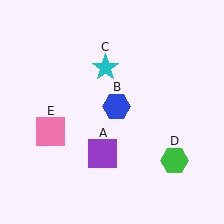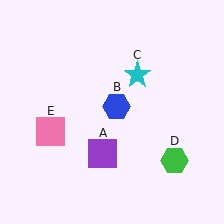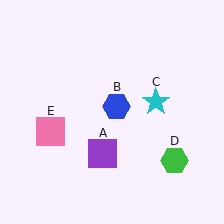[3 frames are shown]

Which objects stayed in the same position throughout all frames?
Purple square (object A) and blue hexagon (object B) and green hexagon (object D) and pink square (object E) remained stationary.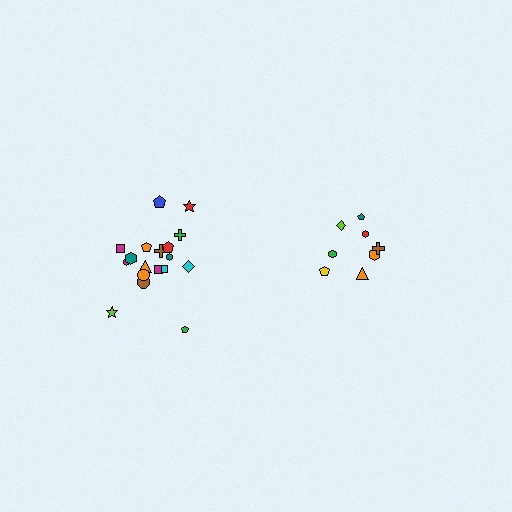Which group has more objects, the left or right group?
The left group.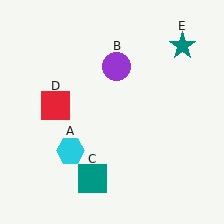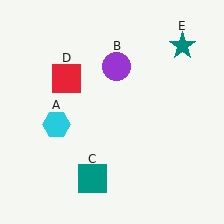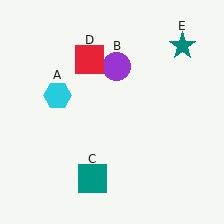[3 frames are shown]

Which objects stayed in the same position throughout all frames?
Purple circle (object B) and teal square (object C) and teal star (object E) remained stationary.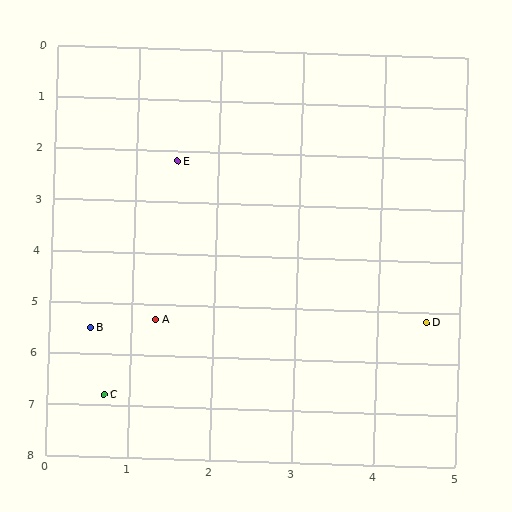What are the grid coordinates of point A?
Point A is at approximately (1.3, 5.3).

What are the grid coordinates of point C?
Point C is at approximately (0.7, 6.8).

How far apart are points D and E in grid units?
Points D and E are about 4.3 grid units apart.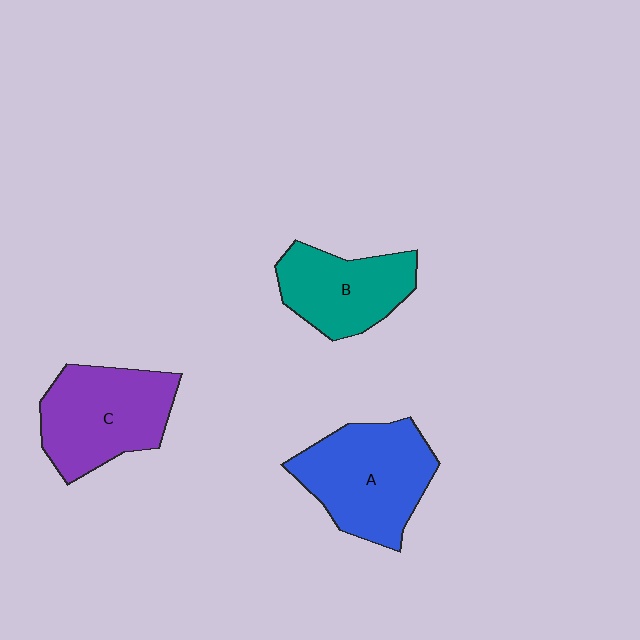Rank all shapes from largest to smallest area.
From largest to smallest: A (blue), C (purple), B (teal).